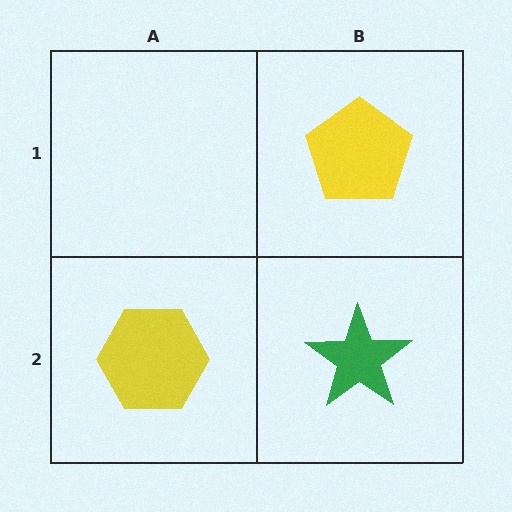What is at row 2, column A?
A yellow hexagon.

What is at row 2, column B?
A green star.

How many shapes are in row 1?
1 shape.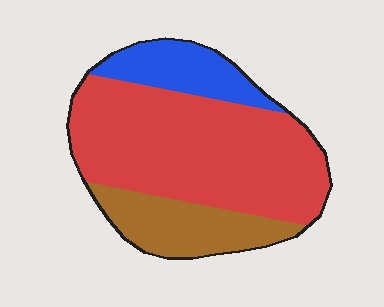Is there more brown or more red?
Red.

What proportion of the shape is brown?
Brown covers around 20% of the shape.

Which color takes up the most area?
Red, at roughly 65%.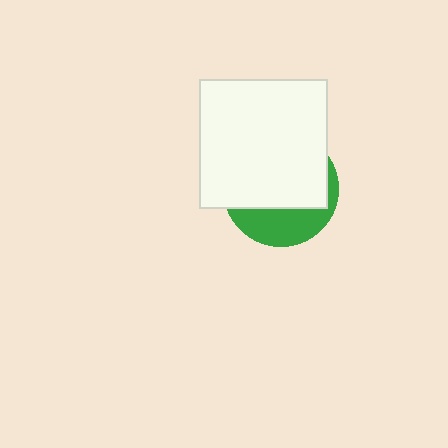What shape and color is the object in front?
The object in front is a white square.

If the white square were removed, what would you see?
You would see the complete green circle.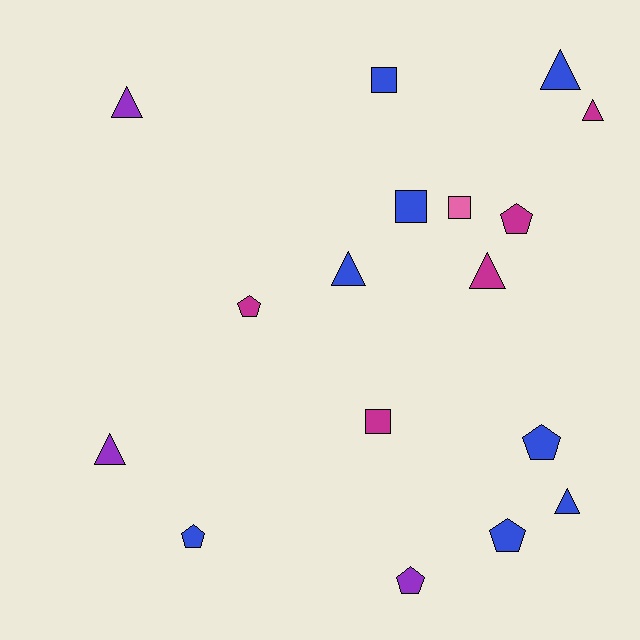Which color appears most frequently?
Blue, with 8 objects.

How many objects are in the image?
There are 17 objects.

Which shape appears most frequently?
Triangle, with 7 objects.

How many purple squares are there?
There are no purple squares.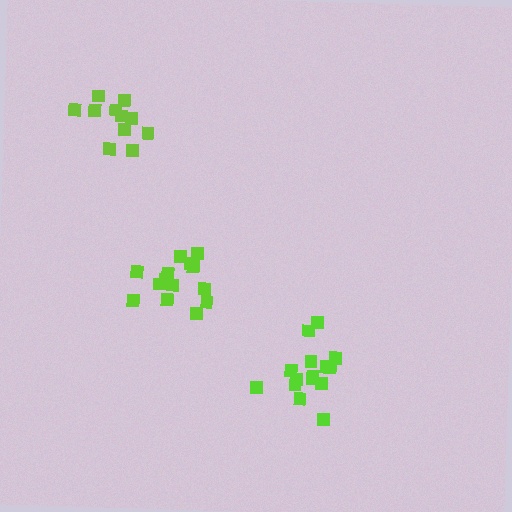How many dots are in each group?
Group 1: 14 dots, Group 2: 15 dots, Group 3: 11 dots (40 total).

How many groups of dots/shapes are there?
There are 3 groups.